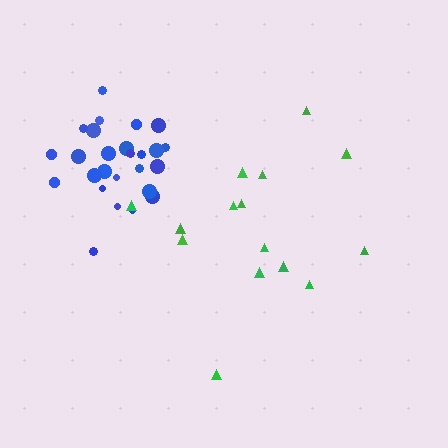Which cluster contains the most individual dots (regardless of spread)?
Blue (26).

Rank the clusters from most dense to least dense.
blue, green.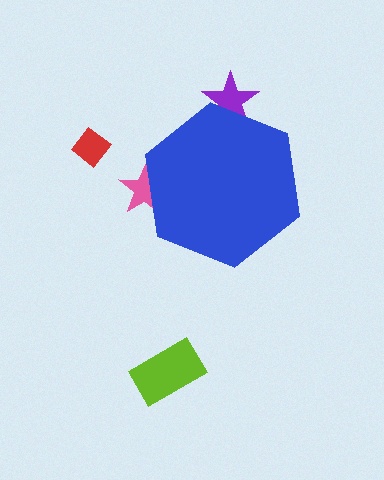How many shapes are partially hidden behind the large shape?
2 shapes are partially hidden.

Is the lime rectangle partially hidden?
No, the lime rectangle is fully visible.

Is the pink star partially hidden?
Yes, the pink star is partially hidden behind the blue hexagon.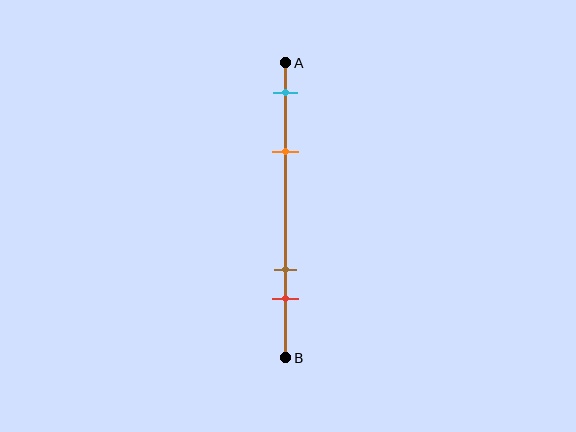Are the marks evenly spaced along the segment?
No, the marks are not evenly spaced.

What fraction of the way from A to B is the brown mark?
The brown mark is approximately 70% (0.7) of the way from A to B.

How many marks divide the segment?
There are 4 marks dividing the segment.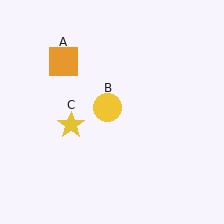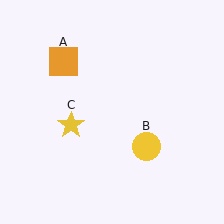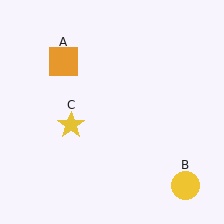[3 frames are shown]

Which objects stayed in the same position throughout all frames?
Orange square (object A) and yellow star (object C) remained stationary.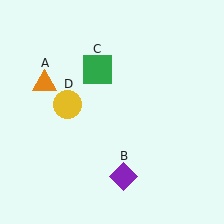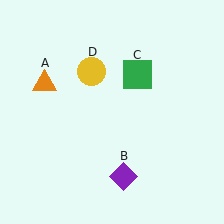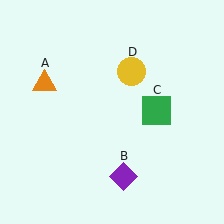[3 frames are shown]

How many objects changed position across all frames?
2 objects changed position: green square (object C), yellow circle (object D).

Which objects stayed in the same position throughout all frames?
Orange triangle (object A) and purple diamond (object B) remained stationary.